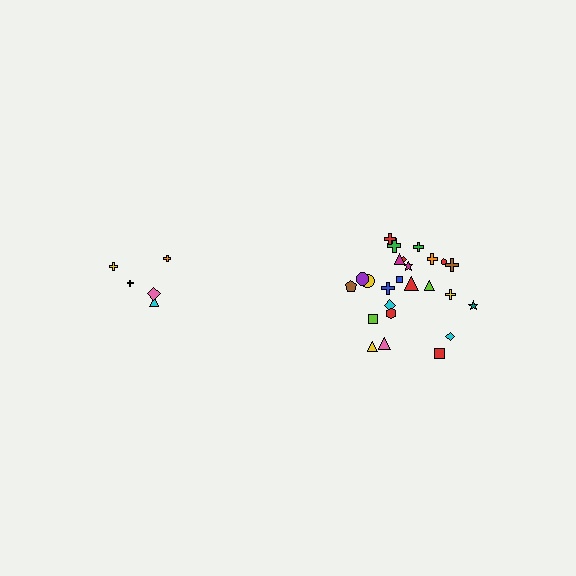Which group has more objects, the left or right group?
The right group.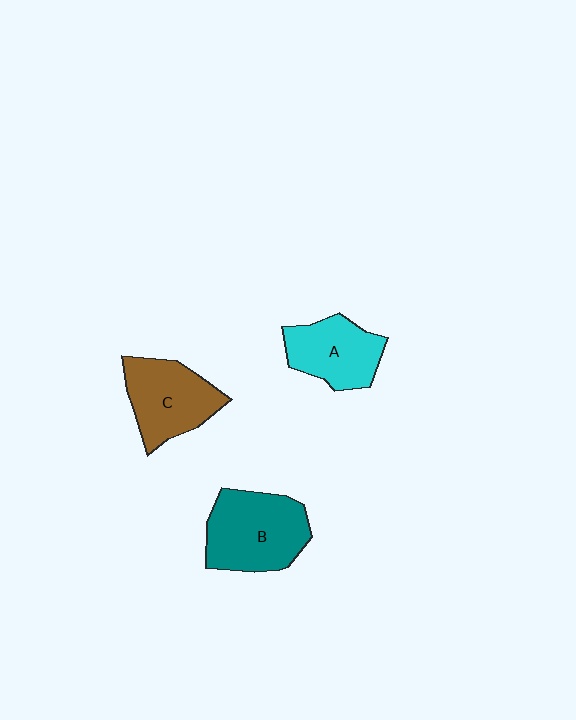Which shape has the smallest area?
Shape A (cyan).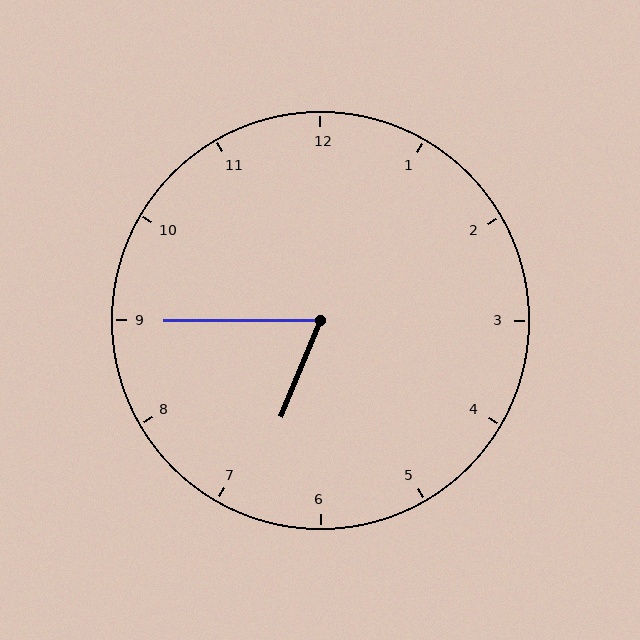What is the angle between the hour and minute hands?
Approximately 68 degrees.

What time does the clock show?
6:45.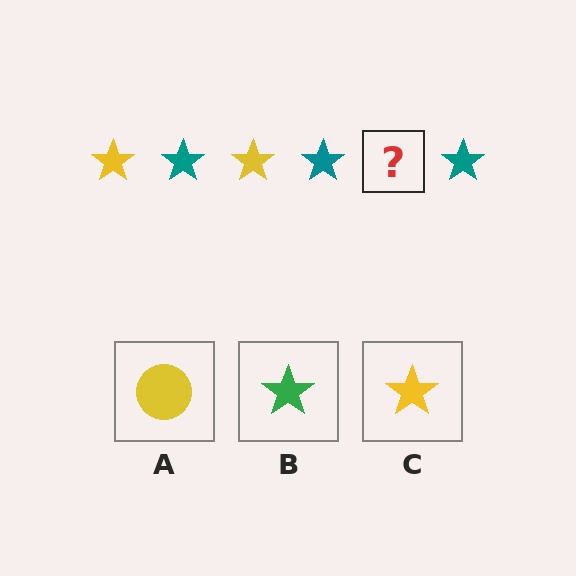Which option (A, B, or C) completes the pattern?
C.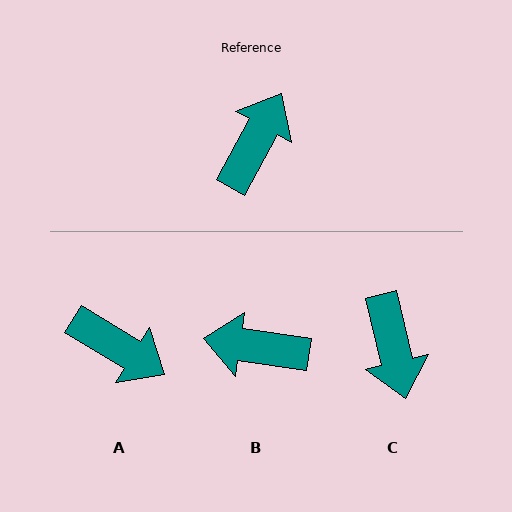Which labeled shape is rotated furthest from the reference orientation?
C, about 138 degrees away.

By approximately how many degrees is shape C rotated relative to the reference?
Approximately 138 degrees clockwise.